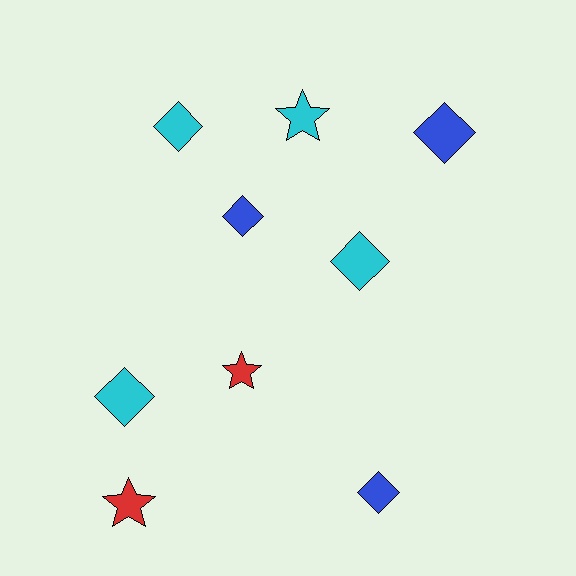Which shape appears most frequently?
Diamond, with 6 objects.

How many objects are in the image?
There are 9 objects.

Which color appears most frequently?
Cyan, with 4 objects.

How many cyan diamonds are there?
There are 3 cyan diamonds.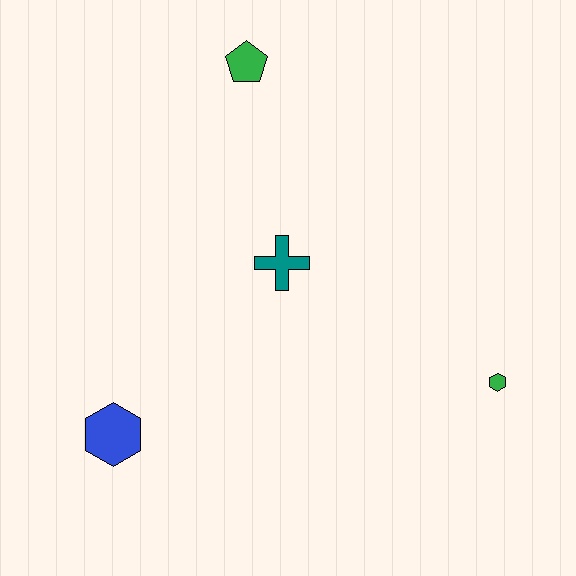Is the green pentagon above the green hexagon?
Yes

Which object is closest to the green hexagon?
The teal cross is closest to the green hexagon.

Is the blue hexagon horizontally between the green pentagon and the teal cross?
No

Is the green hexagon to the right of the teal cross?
Yes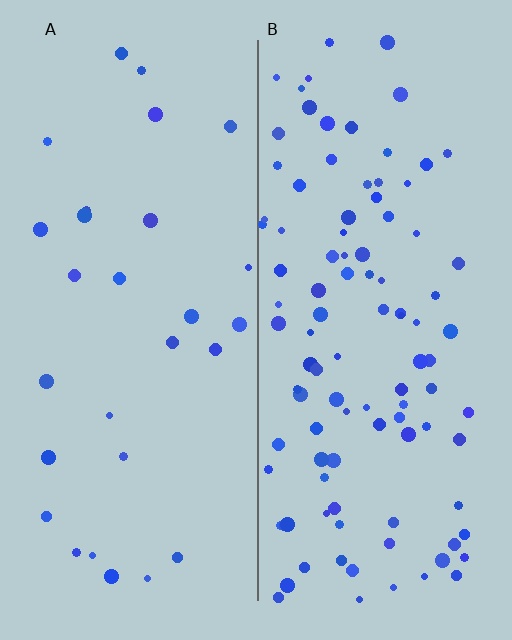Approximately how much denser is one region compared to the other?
Approximately 3.6× — region B over region A.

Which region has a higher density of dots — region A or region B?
B (the right).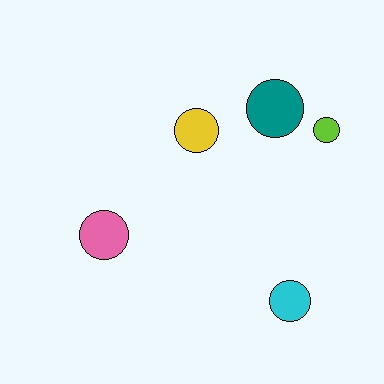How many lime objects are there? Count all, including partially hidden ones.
There is 1 lime object.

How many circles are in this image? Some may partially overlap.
There are 5 circles.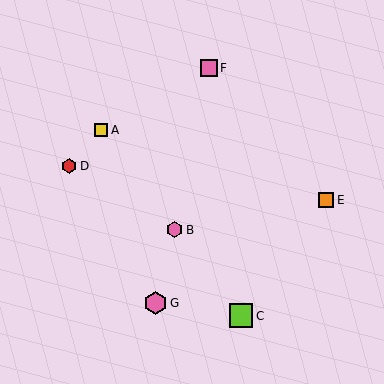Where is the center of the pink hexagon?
The center of the pink hexagon is at (156, 303).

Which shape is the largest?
The lime square (labeled C) is the largest.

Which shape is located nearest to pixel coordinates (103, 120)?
The yellow square (labeled A) at (101, 130) is nearest to that location.